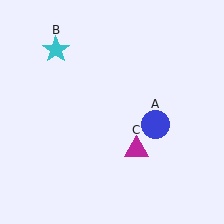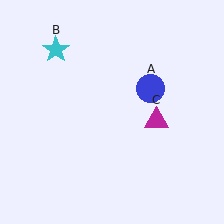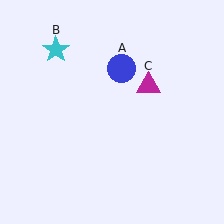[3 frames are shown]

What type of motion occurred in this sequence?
The blue circle (object A), magenta triangle (object C) rotated counterclockwise around the center of the scene.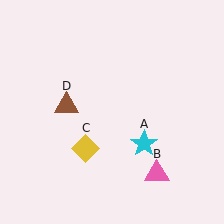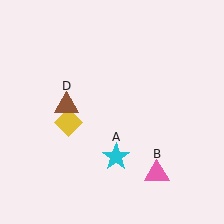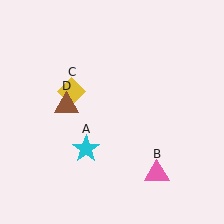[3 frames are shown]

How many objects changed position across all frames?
2 objects changed position: cyan star (object A), yellow diamond (object C).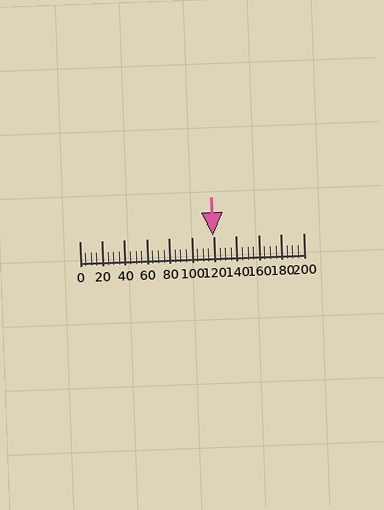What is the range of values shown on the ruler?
The ruler shows values from 0 to 200.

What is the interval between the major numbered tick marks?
The major tick marks are spaced 20 units apart.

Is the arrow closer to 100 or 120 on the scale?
The arrow is closer to 120.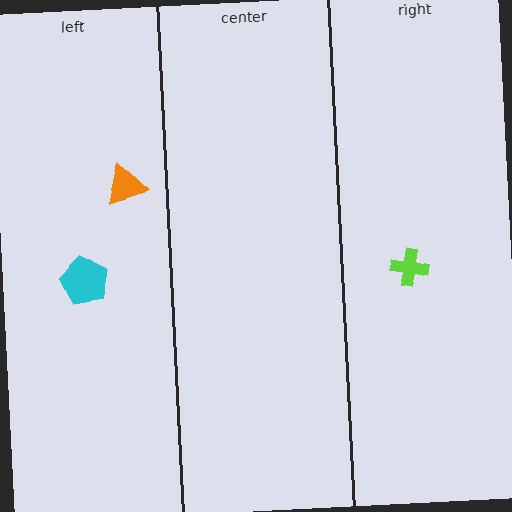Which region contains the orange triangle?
The left region.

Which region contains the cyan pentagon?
The left region.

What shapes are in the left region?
The cyan pentagon, the orange triangle.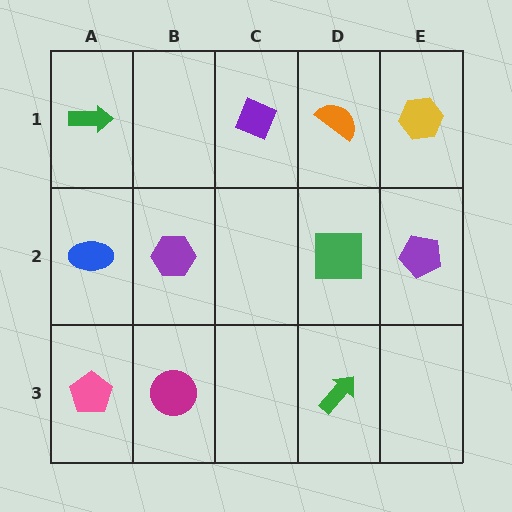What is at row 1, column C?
A purple diamond.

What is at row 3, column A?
A pink pentagon.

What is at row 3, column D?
A green arrow.